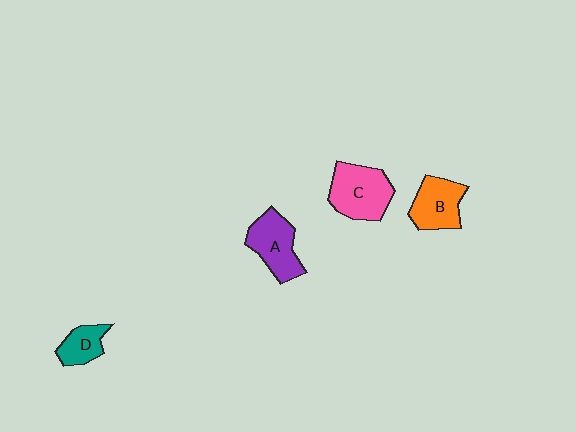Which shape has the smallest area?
Shape D (teal).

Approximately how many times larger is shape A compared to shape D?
Approximately 1.7 times.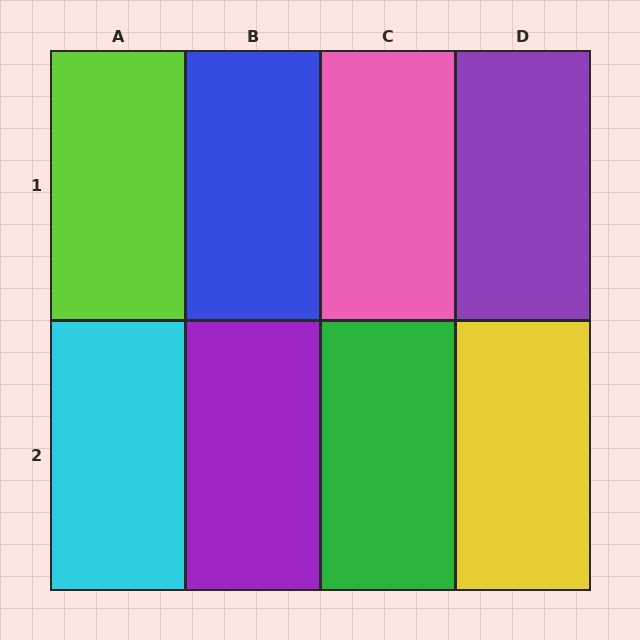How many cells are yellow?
1 cell is yellow.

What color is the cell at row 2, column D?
Yellow.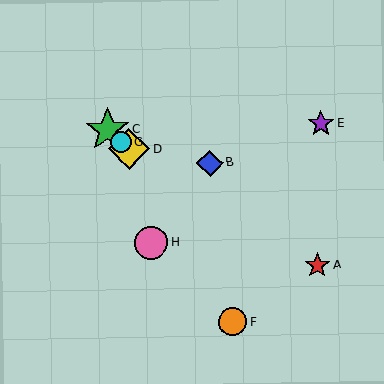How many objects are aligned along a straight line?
3 objects (C, D, G) are aligned along a straight line.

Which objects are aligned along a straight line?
Objects C, D, G are aligned along a straight line.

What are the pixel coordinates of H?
Object H is at (151, 242).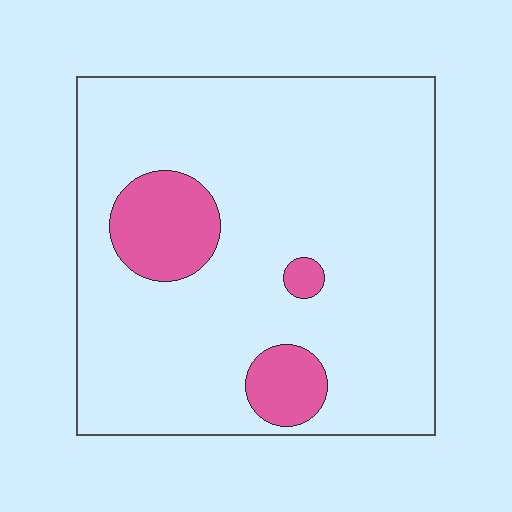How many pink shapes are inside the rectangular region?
3.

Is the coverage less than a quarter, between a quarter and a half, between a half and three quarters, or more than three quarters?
Less than a quarter.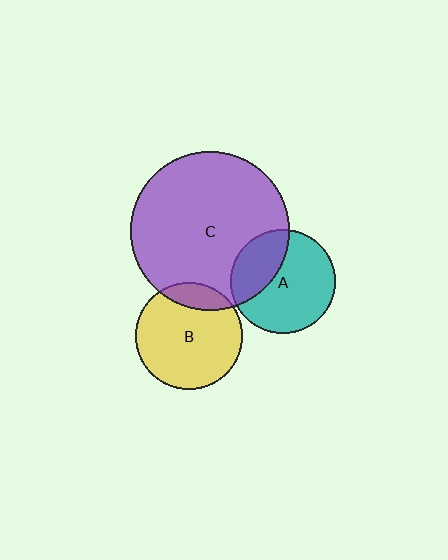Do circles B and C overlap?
Yes.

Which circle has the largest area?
Circle C (purple).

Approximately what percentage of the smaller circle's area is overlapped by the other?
Approximately 15%.